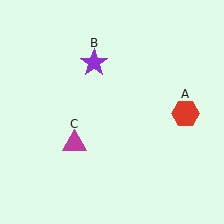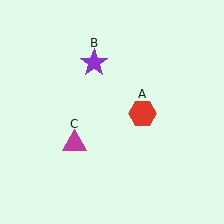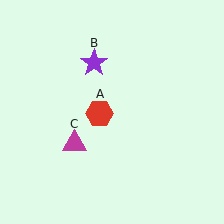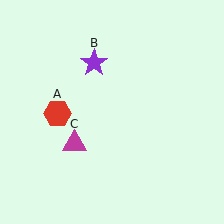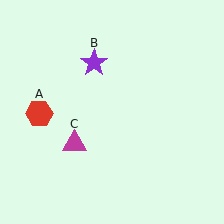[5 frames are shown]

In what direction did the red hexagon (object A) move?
The red hexagon (object A) moved left.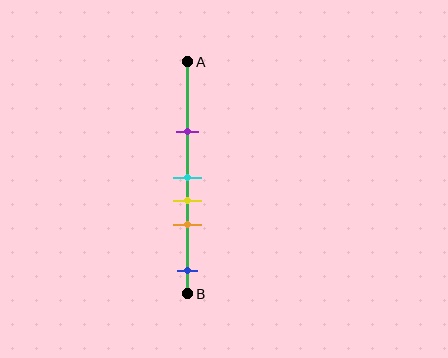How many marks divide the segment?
There are 5 marks dividing the segment.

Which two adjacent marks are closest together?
The cyan and yellow marks are the closest adjacent pair.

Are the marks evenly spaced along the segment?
No, the marks are not evenly spaced.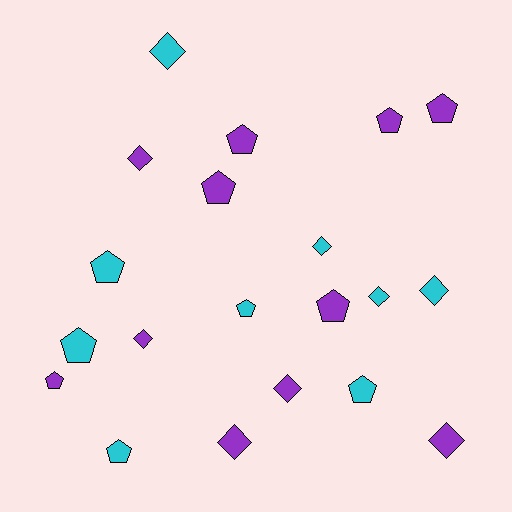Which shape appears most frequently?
Pentagon, with 11 objects.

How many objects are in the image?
There are 20 objects.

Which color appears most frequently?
Purple, with 11 objects.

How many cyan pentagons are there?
There are 5 cyan pentagons.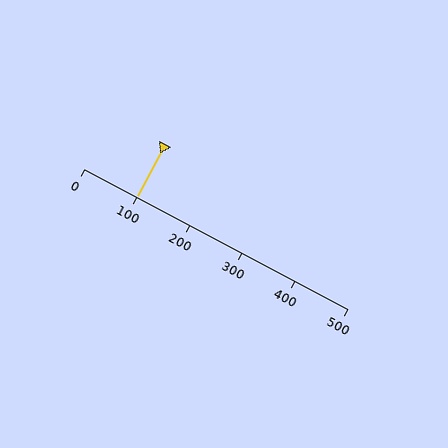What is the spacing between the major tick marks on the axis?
The major ticks are spaced 100 apart.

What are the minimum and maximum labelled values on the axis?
The axis runs from 0 to 500.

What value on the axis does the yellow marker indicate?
The marker indicates approximately 100.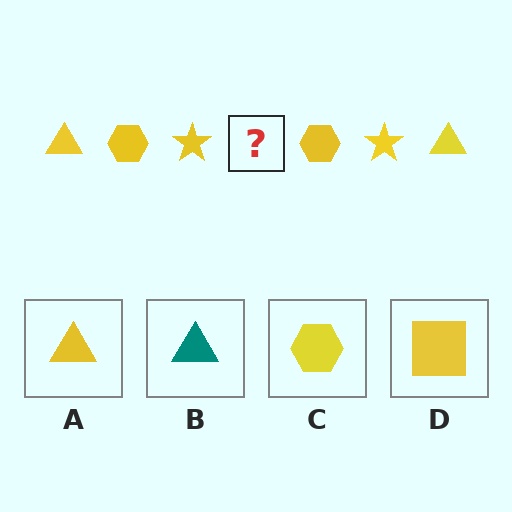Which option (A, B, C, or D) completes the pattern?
A.